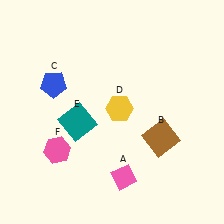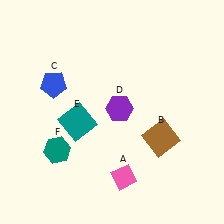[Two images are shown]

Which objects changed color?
D changed from yellow to purple. F changed from pink to teal.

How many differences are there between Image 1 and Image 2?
There are 2 differences between the two images.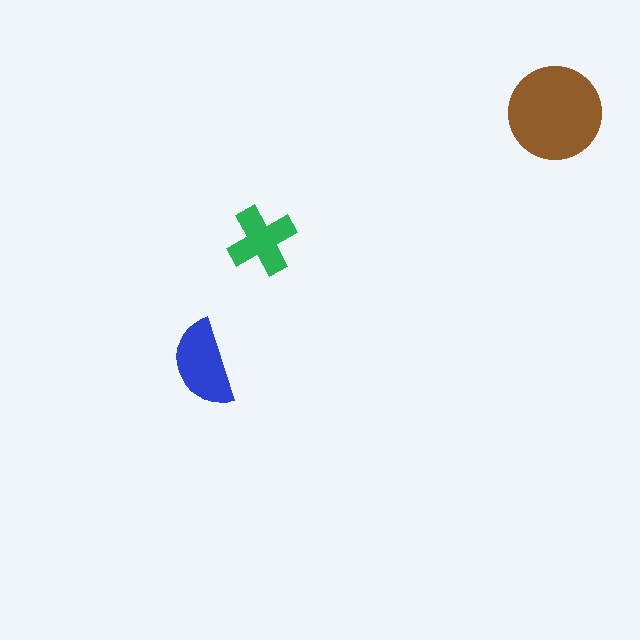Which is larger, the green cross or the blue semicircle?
The blue semicircle.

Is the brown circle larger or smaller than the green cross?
Larger.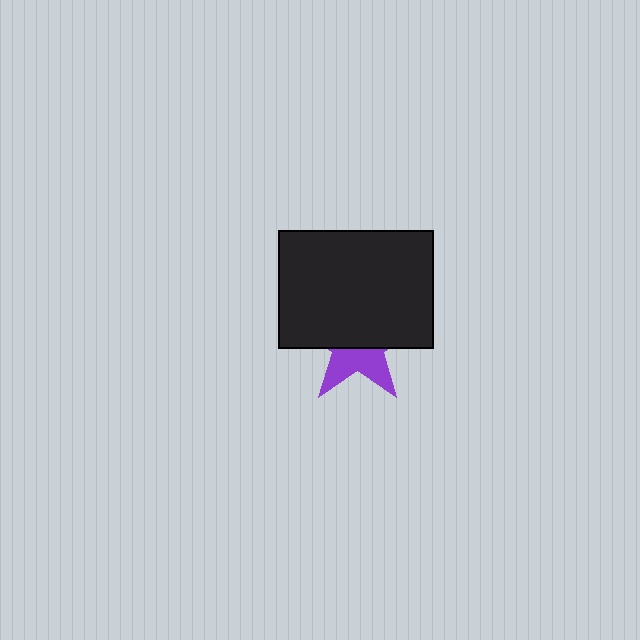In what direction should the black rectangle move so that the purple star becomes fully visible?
The black rectangle should move up. That is the shortest direction to clear the overlap and leave the purple star fully visible.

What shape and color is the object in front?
The object in front is a black rectangle.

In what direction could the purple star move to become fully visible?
The purple star could move down. That would shift it out from behind the black rectangle entirely.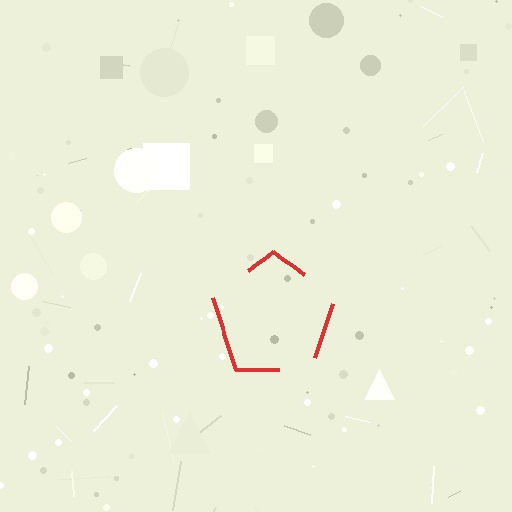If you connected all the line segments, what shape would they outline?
They would outline a pentagon.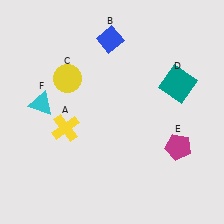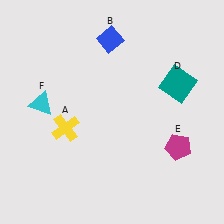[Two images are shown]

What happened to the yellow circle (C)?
The yellow circle (C) was removed in Image 2. It was in the top-left area of Image 1.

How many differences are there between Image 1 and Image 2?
There is 1 difference between the two images.